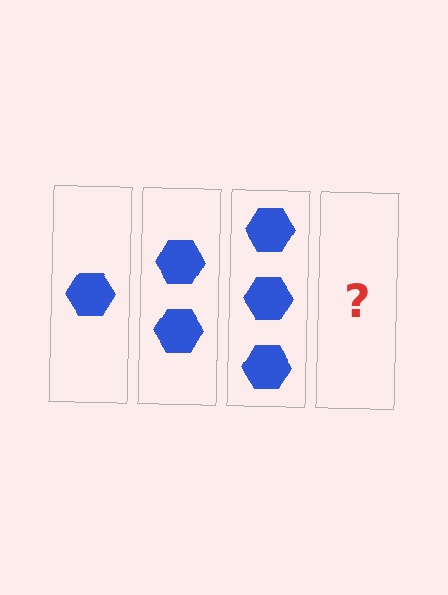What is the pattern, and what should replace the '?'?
The pattern is that each step adds one more hexagon. The '?' should be 4 hexagons.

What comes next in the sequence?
The next element should be 4 hexagons.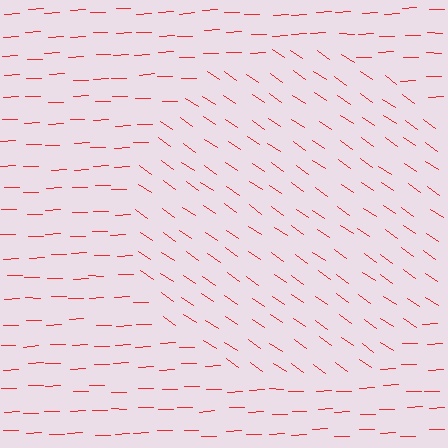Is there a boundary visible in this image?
Yes, there is a texture boundary formed by a change in line orientation.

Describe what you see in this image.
The image is filled with small red line segments. A circle region in the image has lines oriented differently from the surrounding lines, creating a visible texture boundary.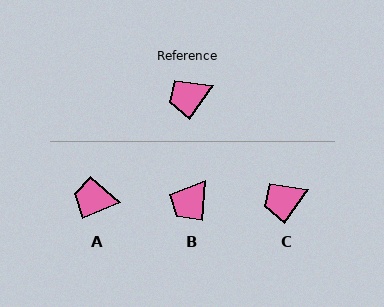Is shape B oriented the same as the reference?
No, it is off by about 30 degrees.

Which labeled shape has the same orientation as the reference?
C.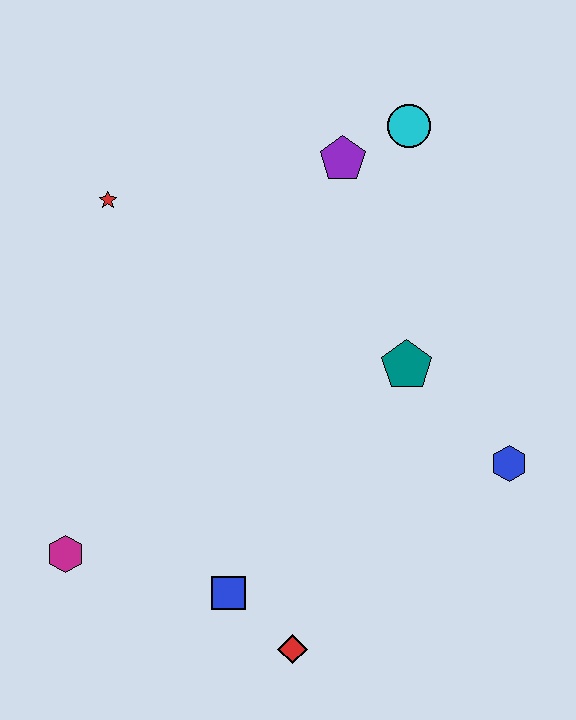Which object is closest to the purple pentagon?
The cyan circle is closest to the purple pentagon.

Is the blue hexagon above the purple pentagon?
No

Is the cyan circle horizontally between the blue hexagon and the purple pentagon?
Yes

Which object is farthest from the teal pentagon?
The magenta hexagon is farthest from the teal pentagon.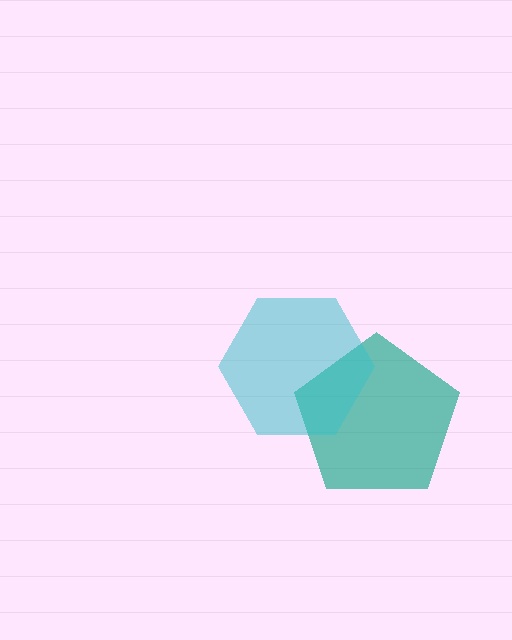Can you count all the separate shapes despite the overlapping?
Yes, there are 2 separate shapes.